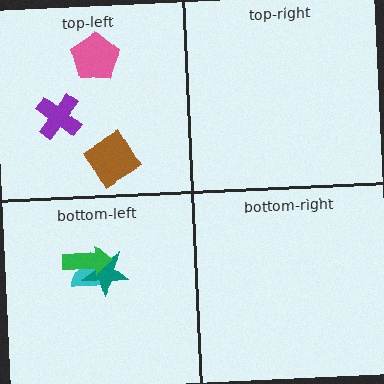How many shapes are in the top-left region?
3.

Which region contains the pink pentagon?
The top-left region.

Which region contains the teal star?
The bottom-left region.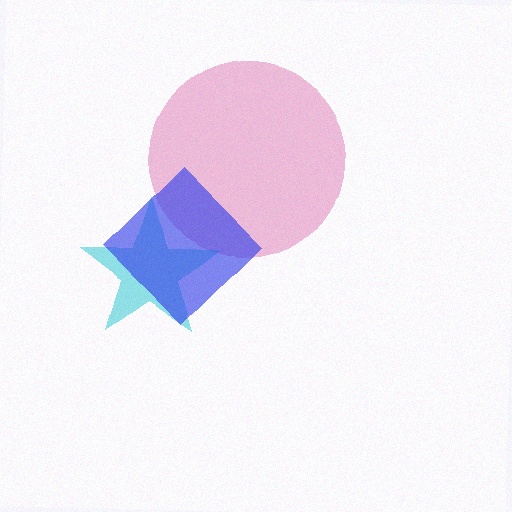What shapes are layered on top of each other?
The layered shapes are: a pink circle, a cyan star, a blue diamond.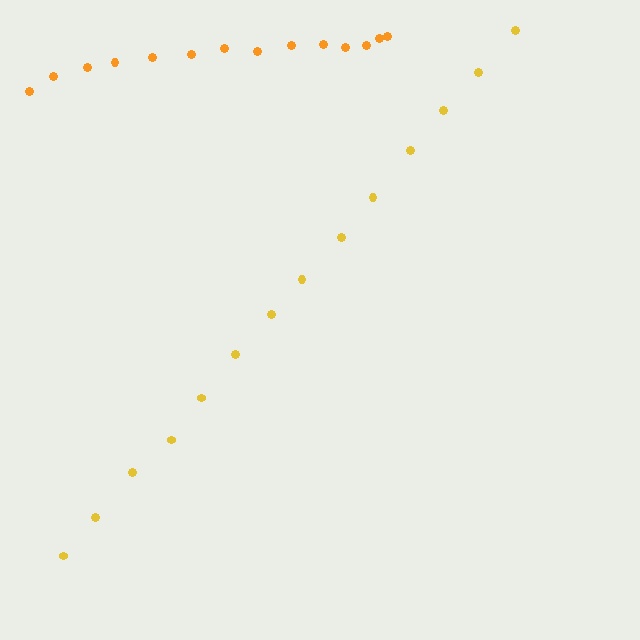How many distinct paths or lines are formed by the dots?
There are 2 distinct paths.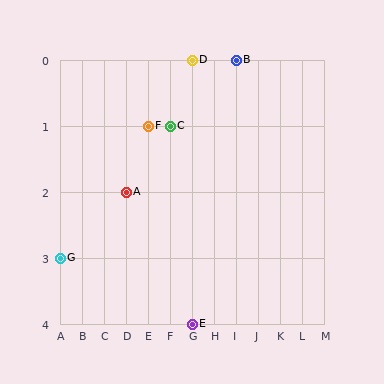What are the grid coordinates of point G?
Point G is at grid coordinates (A, 3).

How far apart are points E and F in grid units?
Points E and F are 2 columns and 3 rows apart (about 3.6 grid units diagonally).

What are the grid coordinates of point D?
Point D is at grid coordinates (G, 0).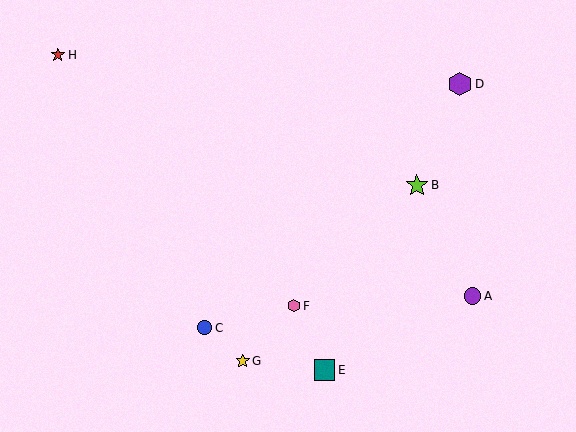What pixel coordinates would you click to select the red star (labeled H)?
Click at (58, 55) to select the red star H.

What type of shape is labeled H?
Shape H is a red star.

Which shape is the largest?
The purple hexagon (labeled D) is the largest.